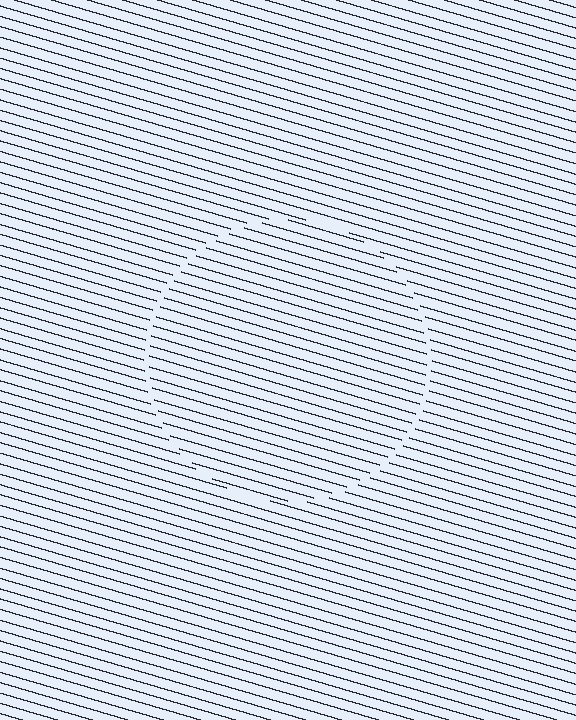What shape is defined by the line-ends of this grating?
An illusory circle. The interior of the shape contains the same grating, shifted by half a period — the contour is defined by the phase discontinuity where line-ends from the inner and outer gratings abut.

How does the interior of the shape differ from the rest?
The interior of the shape contains the same grating, shifted by half a period — the contour is defined by the phase discontinuity where line-ends from the inner and outer gratings abut.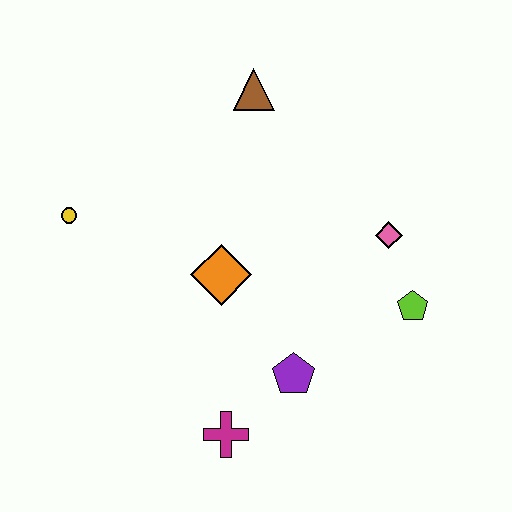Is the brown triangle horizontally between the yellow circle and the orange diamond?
No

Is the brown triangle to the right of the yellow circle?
Yes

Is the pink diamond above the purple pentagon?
Yes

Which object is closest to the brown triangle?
The orange diamond is closest to the brown triangle.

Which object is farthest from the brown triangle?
The magenta cross is farthest from the brown triangle.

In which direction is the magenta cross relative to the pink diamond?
The magenta cross is below the pink diamond.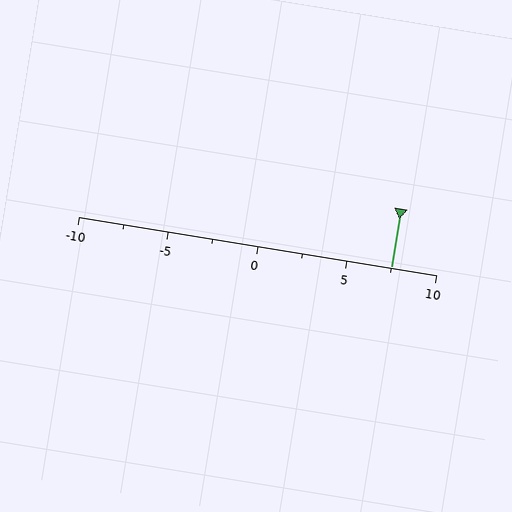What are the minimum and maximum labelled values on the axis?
The axis runs from -10 to 10.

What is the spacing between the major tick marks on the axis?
The major ticks are spaced 5 apart.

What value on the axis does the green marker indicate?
The marker indicates approximately 7.5.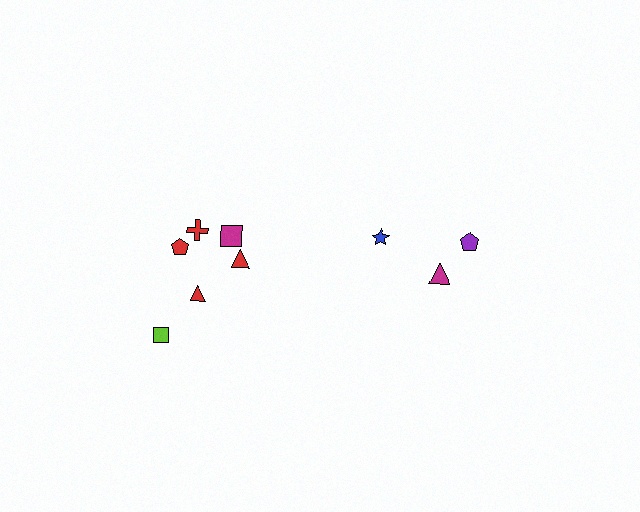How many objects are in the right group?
There are 3 objects.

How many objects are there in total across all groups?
There are 9 objects.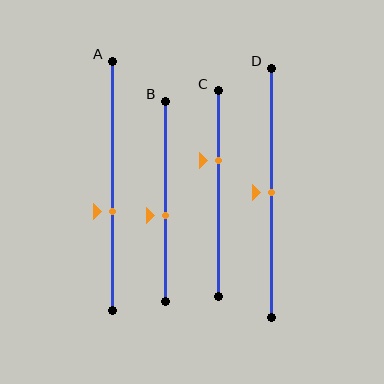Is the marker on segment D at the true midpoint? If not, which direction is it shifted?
Yes, the marker on segment D is at the true midpoint.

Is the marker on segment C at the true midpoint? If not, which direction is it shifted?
No, the marker on segment C is shifted upward by about 16% of the segment length.